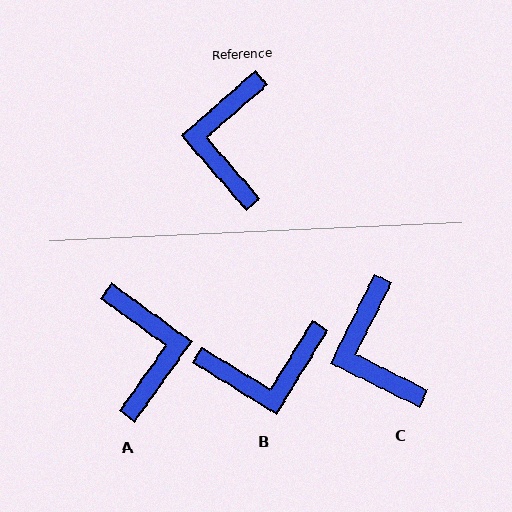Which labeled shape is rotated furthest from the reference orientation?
A, about 167 degrees away.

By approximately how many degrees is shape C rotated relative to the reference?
Approximately 23 degrees counter-clockwise.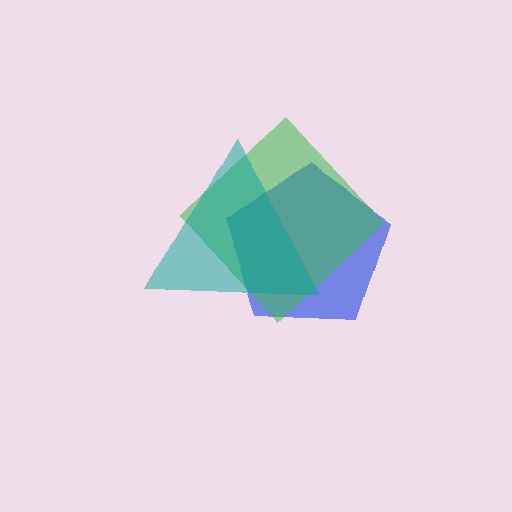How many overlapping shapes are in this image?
There are 3 overlapping shapes in the image.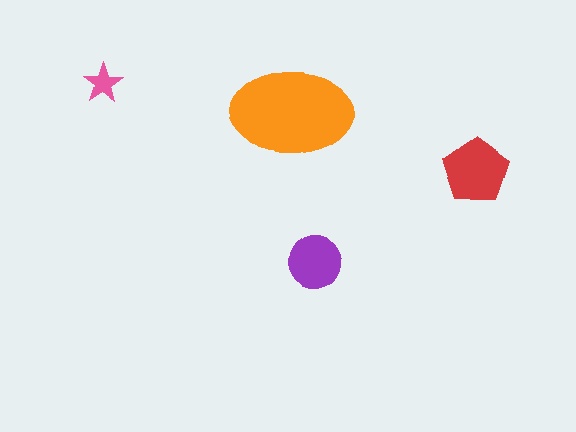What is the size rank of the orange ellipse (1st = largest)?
1st.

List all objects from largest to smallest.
The orange ellipse, the red pentagon, the purple circle, the pink star.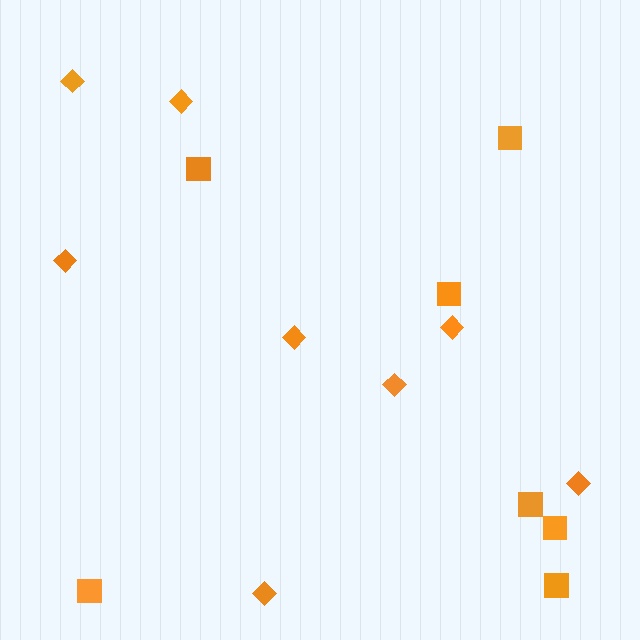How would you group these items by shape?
There are 2 groups: one group of squares (7) and one group of diamonds (8).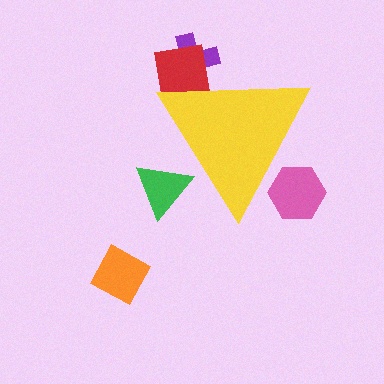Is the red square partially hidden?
Yes, the red square is partially hidden behind the yellow triangle.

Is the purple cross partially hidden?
Yes, the purple cross is partially hidden behind the yellow triangle.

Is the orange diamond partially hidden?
No, the orange diamond is fully visible.